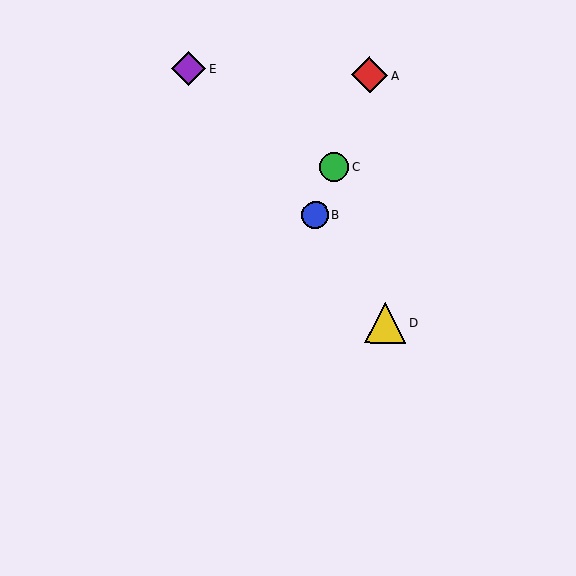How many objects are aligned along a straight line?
3 objects (A, B, C) are aligned along a straight line.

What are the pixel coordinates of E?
Object E is at (189, 69).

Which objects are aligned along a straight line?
Objects A, B, C are aligned along a straight line.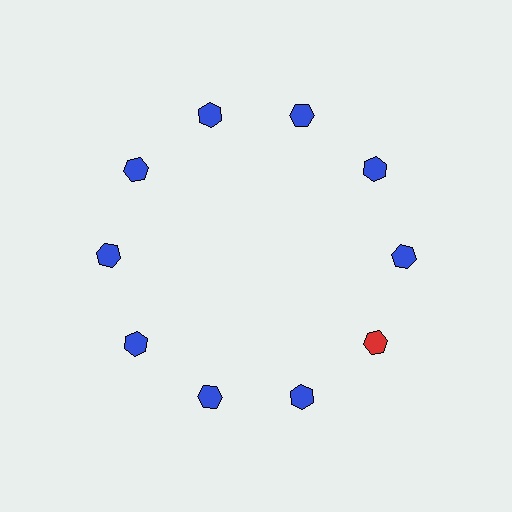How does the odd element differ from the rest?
It has a different color: red instead of blue.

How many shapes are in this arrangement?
There are 10 shapes arranged in a ring pattern.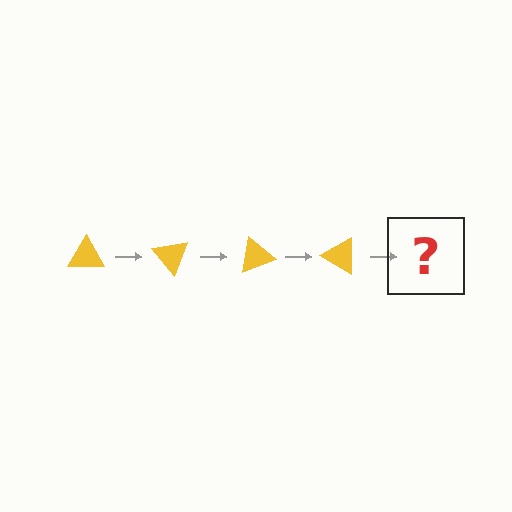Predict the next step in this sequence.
The next step is a yellow triangle rotated 200 degrees.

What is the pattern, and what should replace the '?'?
The pattern is that the triangle rotates 50 degrees each step. The '?' should be a yellow triangle rotated 200 degrees.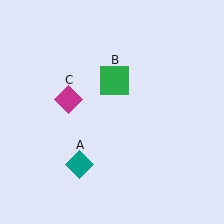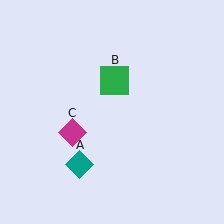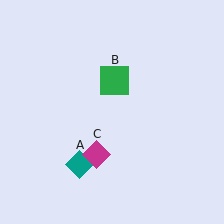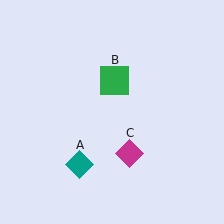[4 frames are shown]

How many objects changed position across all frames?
1 object changed position: magenta diamond (object C).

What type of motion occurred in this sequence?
The magenta diamond (object C) rotated counterclockwise around the center of the scene.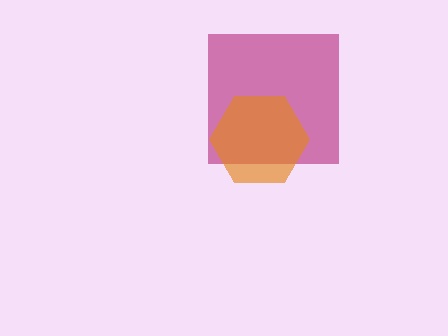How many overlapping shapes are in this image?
There are 2 overlapping shapes in the image.